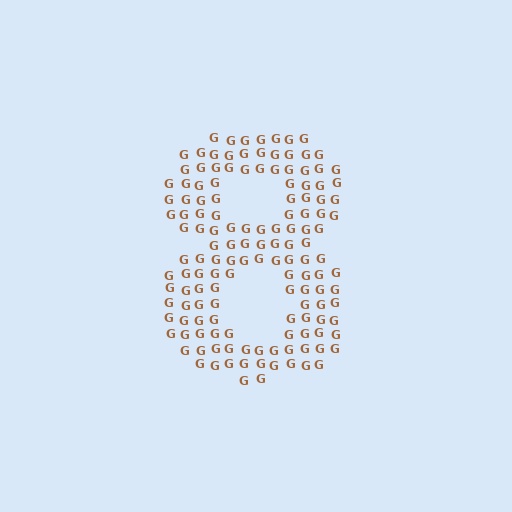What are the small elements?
The small elements are letter G's.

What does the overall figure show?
The overall figure shows the digit 8.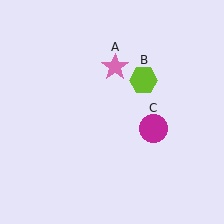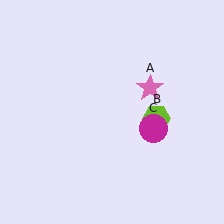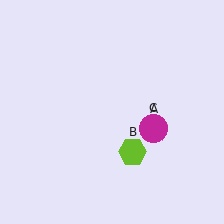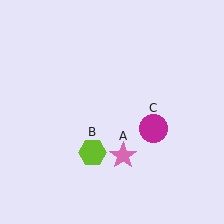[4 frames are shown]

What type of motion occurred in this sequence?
The pink star (object A), lime hexagon (object B) rotated clockwise around the center of the scene.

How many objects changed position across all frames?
2 objects changed position: pink star (object A), lime hexagon (object B).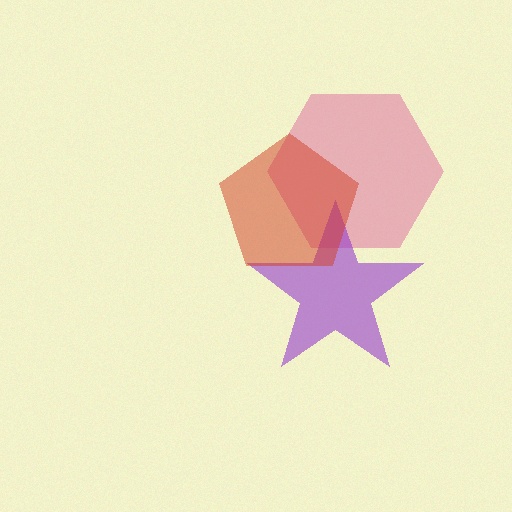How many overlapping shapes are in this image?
There are 3 overlapping shapes in the image.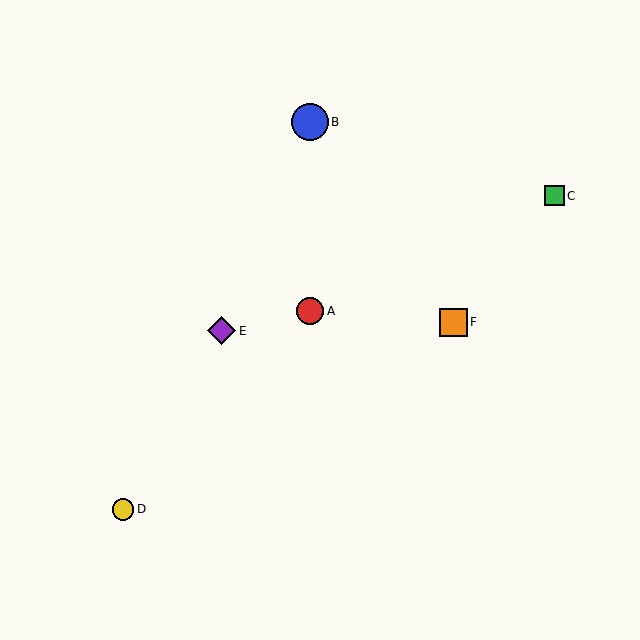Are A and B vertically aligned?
Yes, both are at x≈310.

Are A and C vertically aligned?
No, A is at x≈310 and C is at x≈554.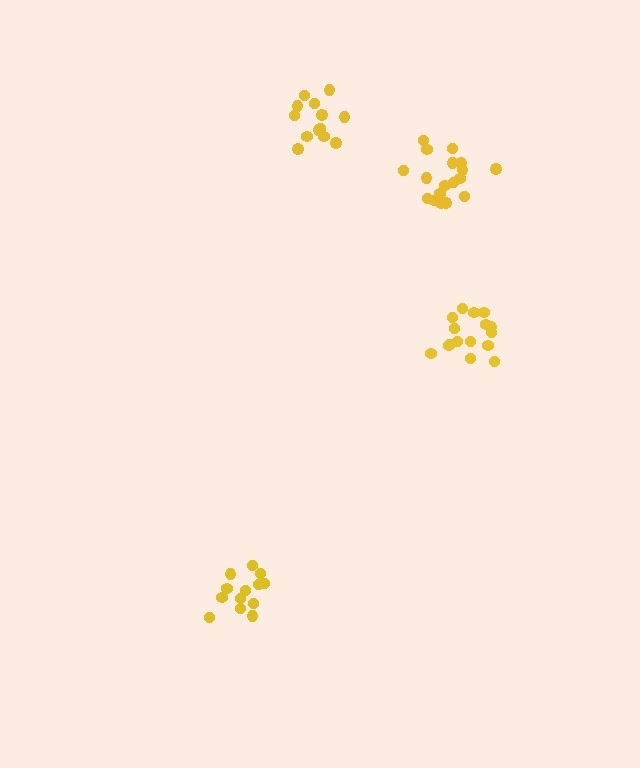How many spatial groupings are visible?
There are 4 spatial groupings.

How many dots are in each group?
Group 1: 18 dots, Group 2: 13 dots, Group 3: 16 dots, Group 4: 13 dots (60 total).